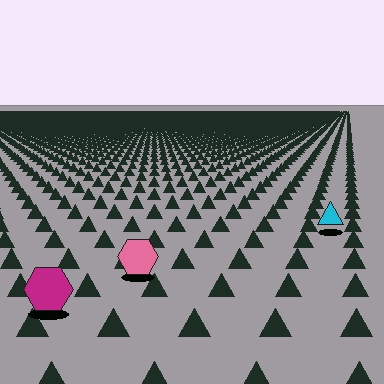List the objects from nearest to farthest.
From nearest to farthest: the magenta hexagon, the pink hexagon, the cyan triangle.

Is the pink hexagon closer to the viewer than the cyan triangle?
Yes. The pink hexagon is closer — you can tell from the texture gradient: the ground texture is coarser near it.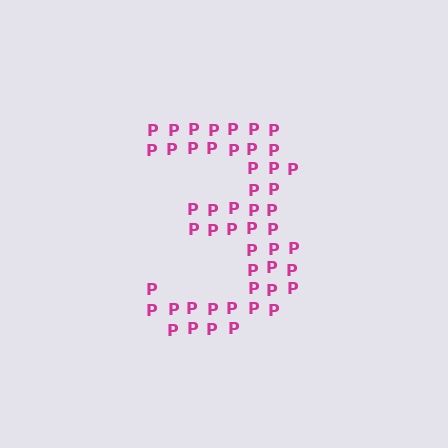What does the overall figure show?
The overall figure shows the digit 3.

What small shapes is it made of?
It is made of small letter P's.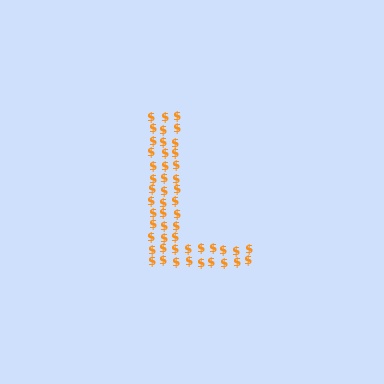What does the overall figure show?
The overall figure shows the letter L.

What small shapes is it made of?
It is made of small dollar signs.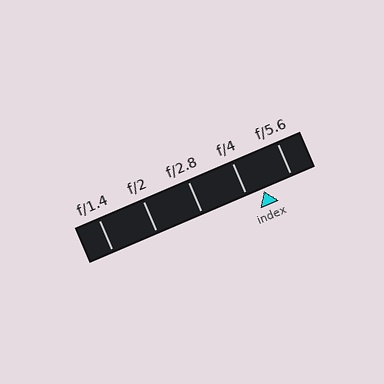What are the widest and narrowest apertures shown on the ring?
The widest aperture shown is f/1.4 and the narrowest is f/5.6.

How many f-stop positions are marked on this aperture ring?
There are 5 f-stop positions marked.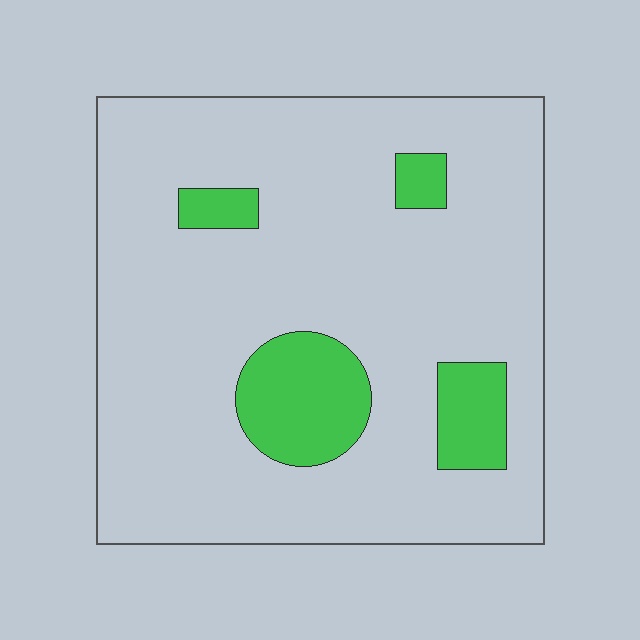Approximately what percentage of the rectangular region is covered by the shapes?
Approximately 15%.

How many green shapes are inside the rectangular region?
4.